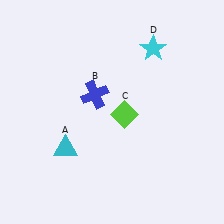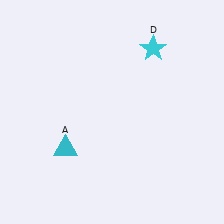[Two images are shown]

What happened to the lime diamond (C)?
The lime diamond (C) was removed in Image 2. It was in the bottom-right area of Image 1.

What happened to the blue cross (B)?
The blue cross (B) was removed in Image 2. It was in the top-left area of Image 1.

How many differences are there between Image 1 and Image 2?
There are 2 differences between the two images.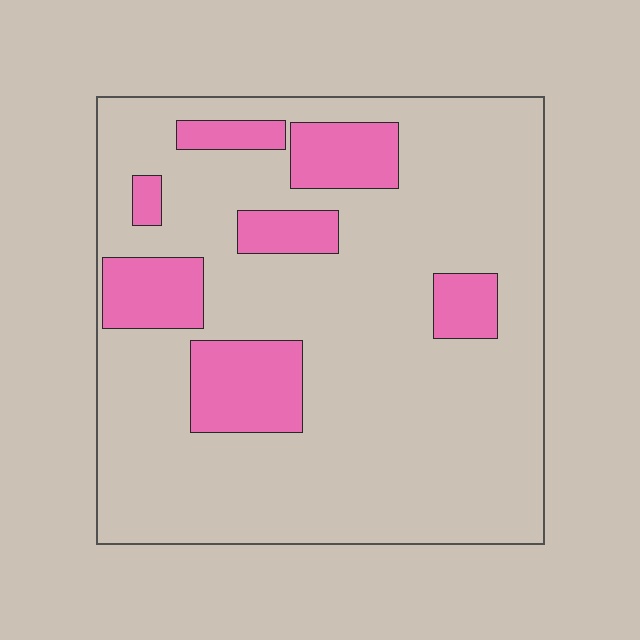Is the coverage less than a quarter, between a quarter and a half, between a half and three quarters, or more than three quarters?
Less than a quarter.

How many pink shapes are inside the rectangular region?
7.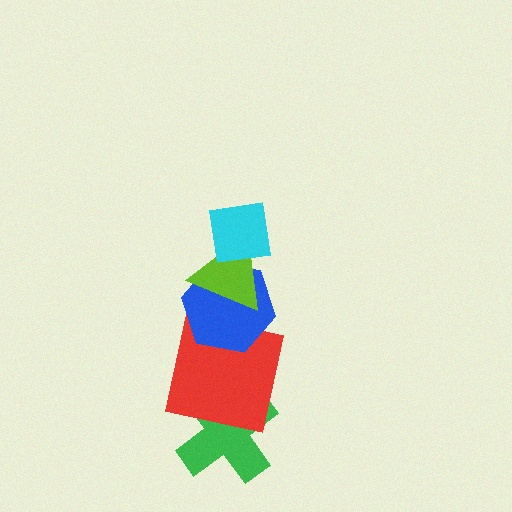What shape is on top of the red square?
The blue hexagon is on top of the red square.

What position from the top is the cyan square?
The cyan square is 1st from the top.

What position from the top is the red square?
The red square is 4th from the top.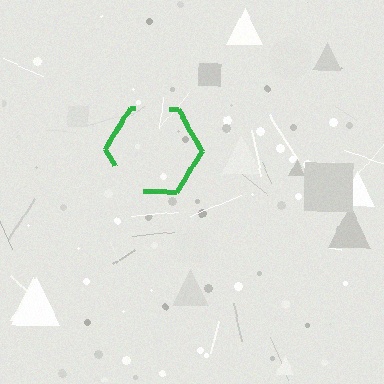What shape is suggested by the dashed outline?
The dashed outline suggests a hexagon.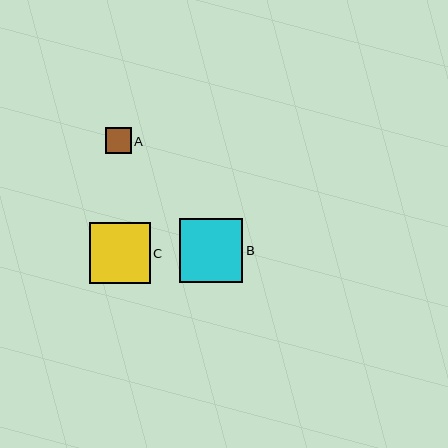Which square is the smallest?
Square A is the smallest with a size of approximately 26 pixels.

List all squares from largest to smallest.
From largest to smallest: B, C, A.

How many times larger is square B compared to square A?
Square B is approximately 2.4 times the size of square A.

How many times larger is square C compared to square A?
Square C is approximately 2.3 times the size of square A.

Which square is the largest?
Square B is the largest with a size of approximately 63 pixels.